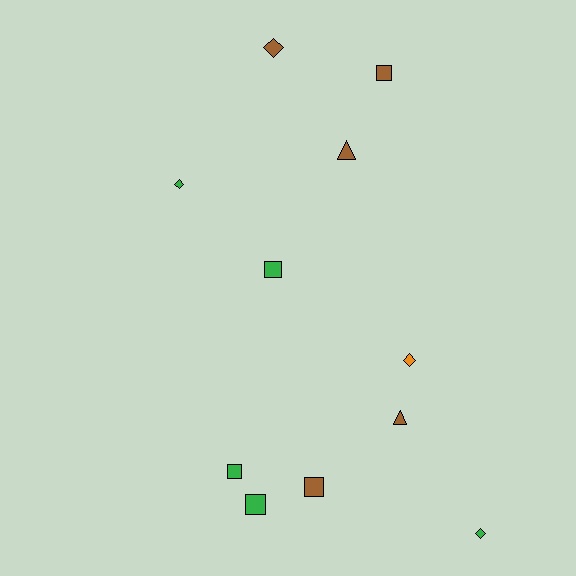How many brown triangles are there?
There are 2 brown triangles.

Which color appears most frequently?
Brown, with 5 objects.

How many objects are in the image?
There are 11 objects.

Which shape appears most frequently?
Square, with 5 objects.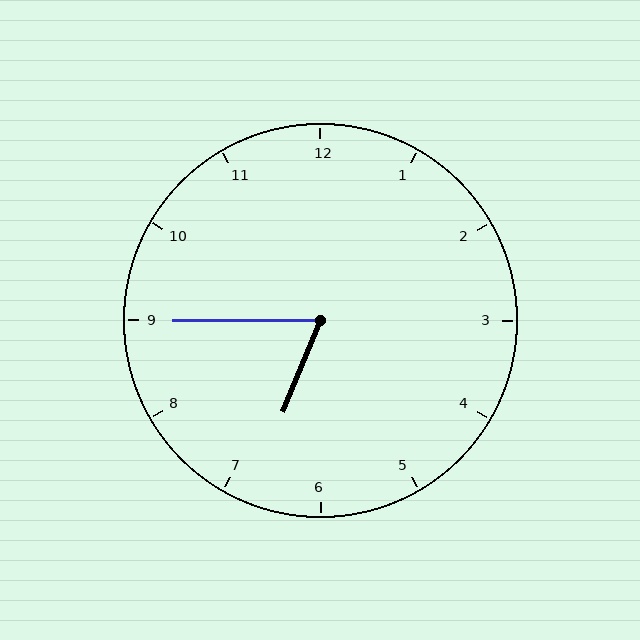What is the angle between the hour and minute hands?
Approximately 68 degrees.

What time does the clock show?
6:45.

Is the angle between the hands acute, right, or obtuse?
It is acute.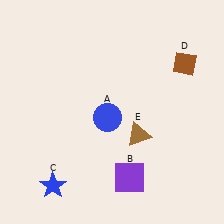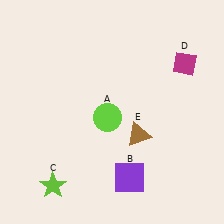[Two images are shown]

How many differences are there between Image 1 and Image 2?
There are 3 differences between the two images.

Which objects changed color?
A changed from blue to lime. C changed from blue to lime. D changed from brown to magenta.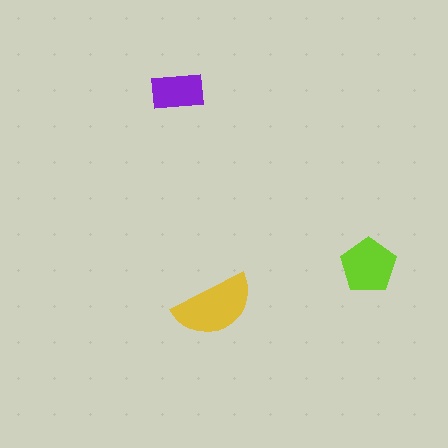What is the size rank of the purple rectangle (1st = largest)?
3rd.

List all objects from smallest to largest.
The purple rectangle, the lime pentagon, the yellow semicircle.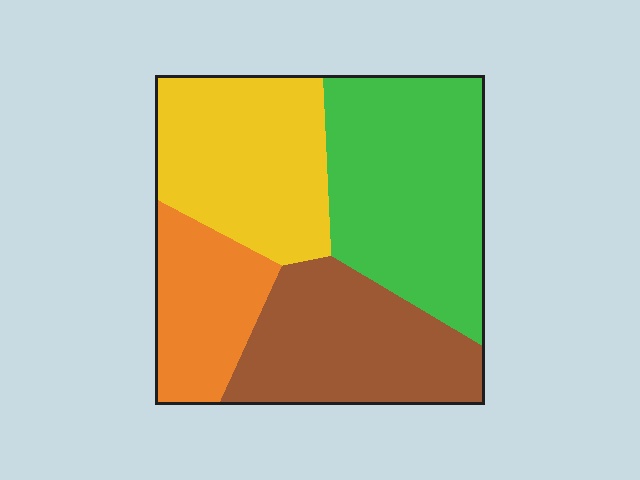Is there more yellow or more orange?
Yellow.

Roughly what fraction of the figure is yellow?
Yellow covers about 25% of the figure.